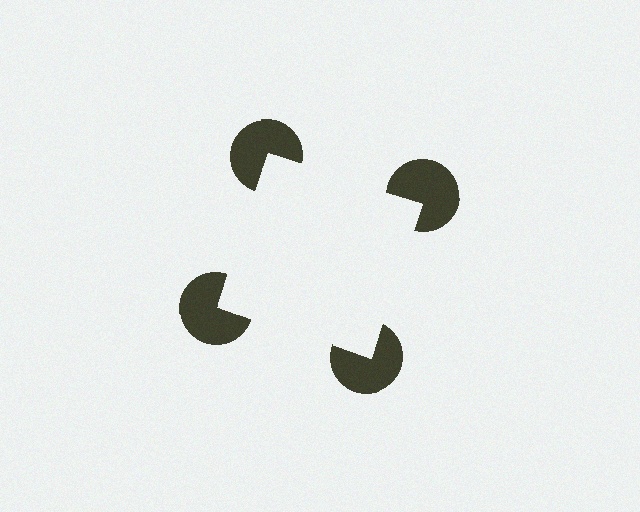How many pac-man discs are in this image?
There are 4 — one at each vertex of the illusory square.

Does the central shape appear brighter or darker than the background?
It typically appears slightly brighter than the background, even though no actual brightness change is drawn.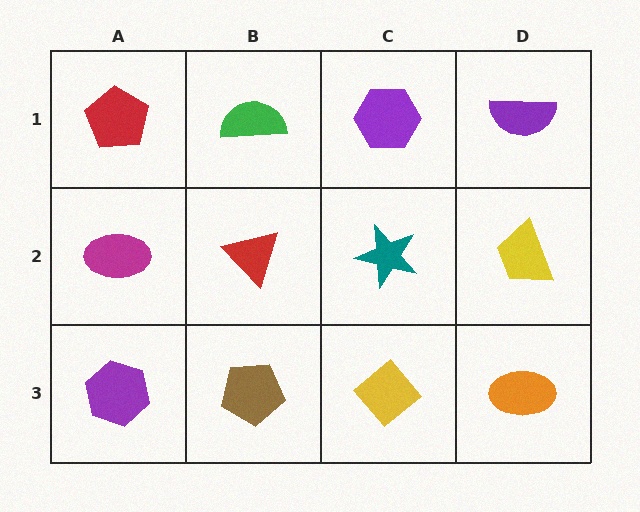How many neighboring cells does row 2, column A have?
3.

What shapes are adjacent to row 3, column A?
A magenta ellipse (row 2, column A), a brown pentagon (row 3, column B).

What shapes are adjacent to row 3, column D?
A yellow trapezoid (row 2, column D), a yellow diamond (row 3, column C).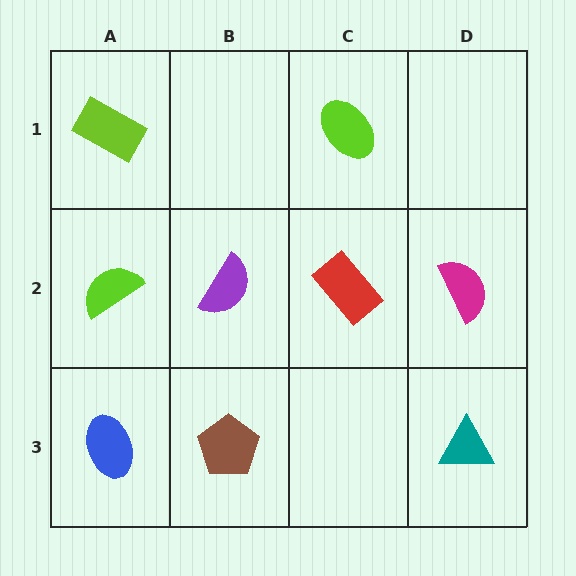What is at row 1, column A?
A lime rectangle.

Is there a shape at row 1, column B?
No, that cell is empty.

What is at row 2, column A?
A lime semicircle.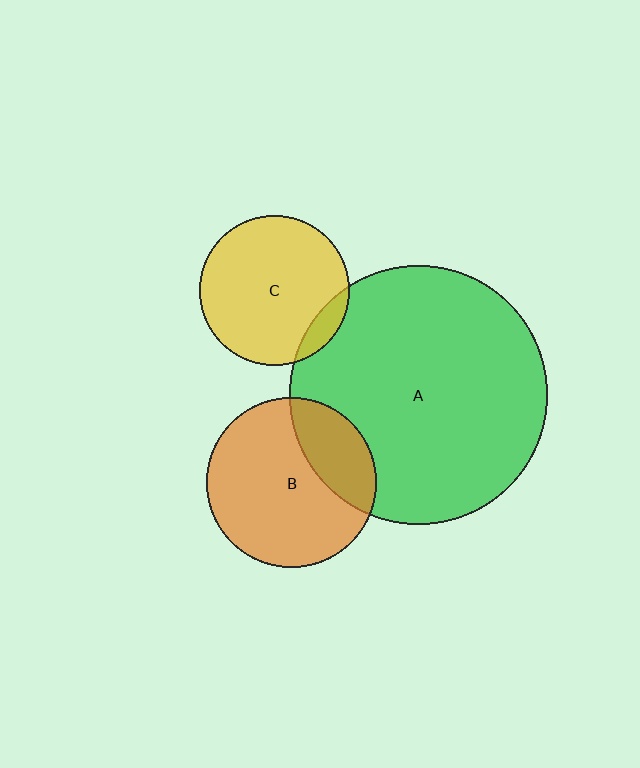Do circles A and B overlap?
Yes.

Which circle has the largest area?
Circle A (green).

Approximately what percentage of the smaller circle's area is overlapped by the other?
Approximately 25%.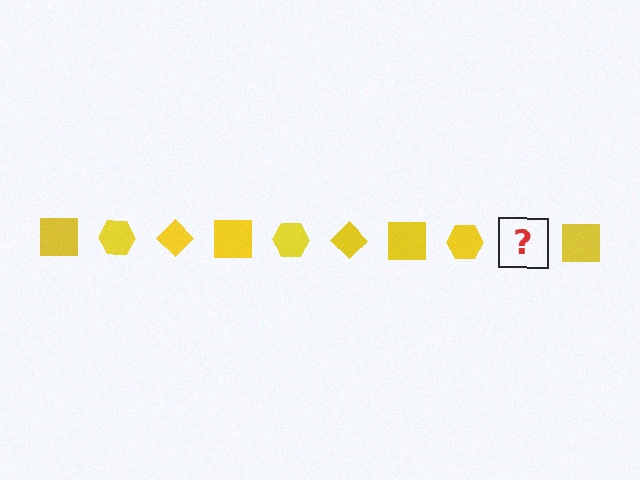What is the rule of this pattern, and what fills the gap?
The rule is that the pattern cycles through square, hexagon, diamond shapes in yellow. The gap should be filled with a yellow diamond.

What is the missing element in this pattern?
The missing element is a yellow diamond.